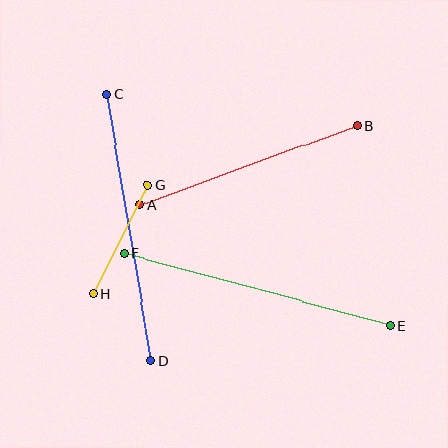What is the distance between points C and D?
The distance is approximately 270 pixels.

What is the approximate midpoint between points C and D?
The midpoint is at approximately (129, 227) pixels.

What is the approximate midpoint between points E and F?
The midpoint is at approximately (257, 290) pixels.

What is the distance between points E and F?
The distance is approximately 276 pixels.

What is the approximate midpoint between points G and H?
The midpoint is at approximately (120, 239) pixels.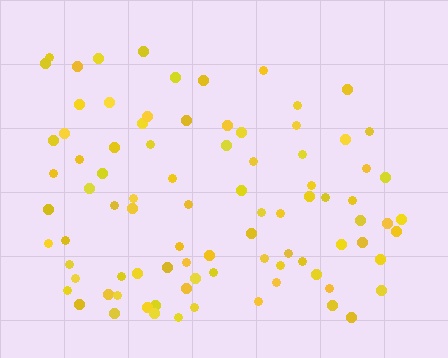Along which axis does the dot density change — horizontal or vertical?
Vertical.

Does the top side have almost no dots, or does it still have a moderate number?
Still a moderate number, just noticeably fewer than the bottom.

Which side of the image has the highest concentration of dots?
The bottom.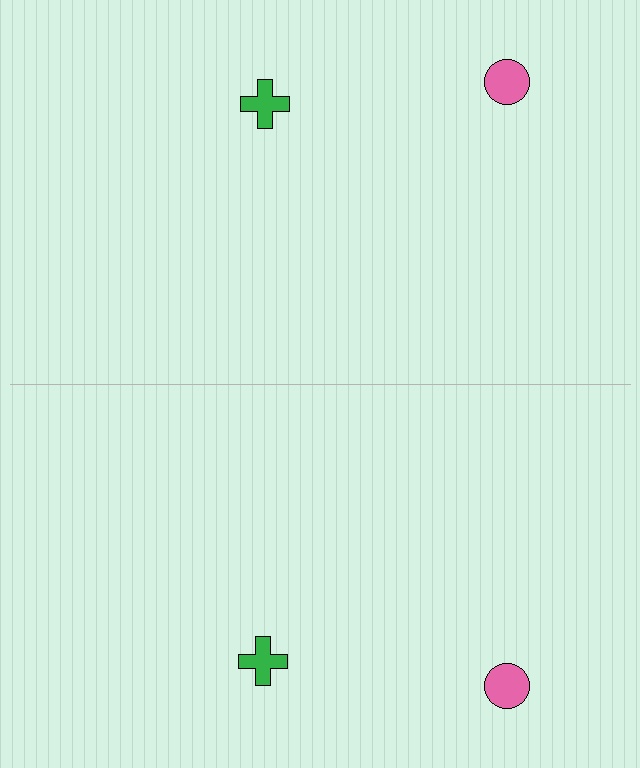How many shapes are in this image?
There are 4 shapes in this image.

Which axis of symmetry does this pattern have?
The pattern has a horizontal axis of symmetry running through the center of the image.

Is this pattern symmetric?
Yes, this pattern has bilateral (reflection) symmetry.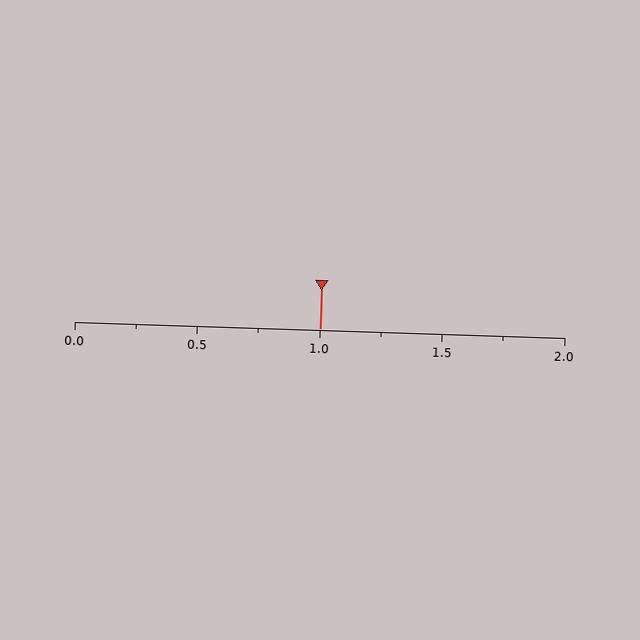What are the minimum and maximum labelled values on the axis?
The axis runs from 0.0 to 2.0.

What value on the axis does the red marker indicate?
The marker indicates approximately 1.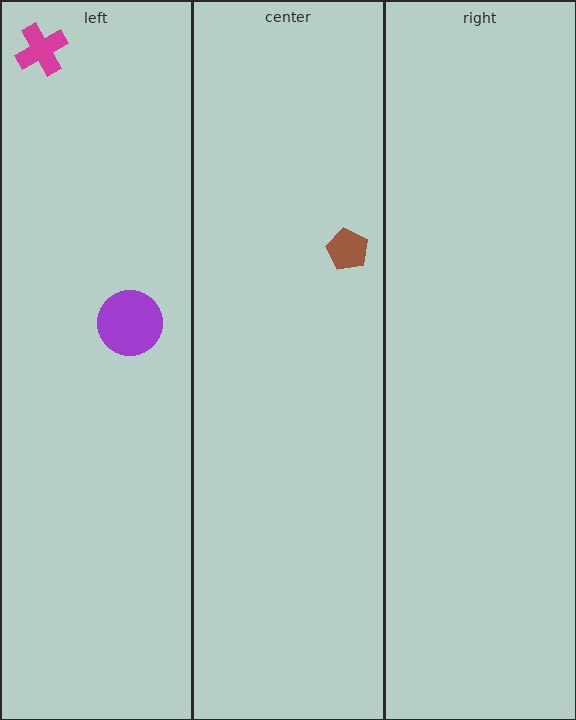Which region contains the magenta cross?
The left region.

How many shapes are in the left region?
2.